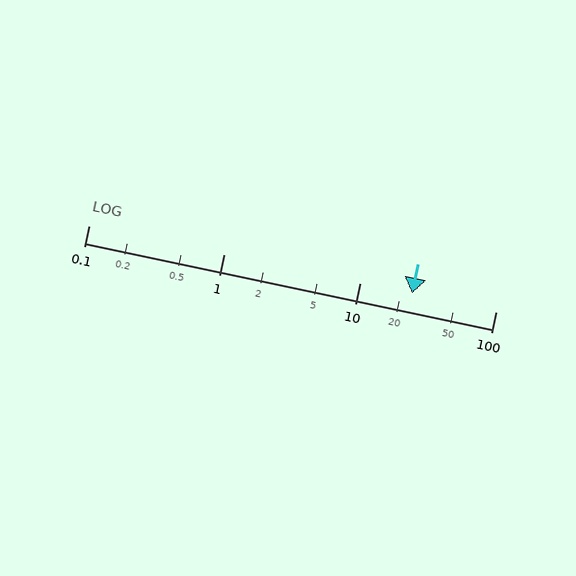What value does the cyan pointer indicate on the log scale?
The pointer indicates approximately 24.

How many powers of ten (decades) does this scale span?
The scale spans 3 decades, from 0.1 to 100.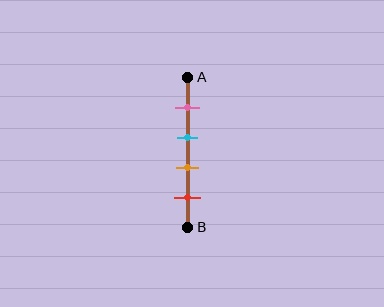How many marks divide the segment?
There are 4 marks dividing the segment.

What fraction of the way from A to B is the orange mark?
The orange mark is approximately 60% (0.6) of the way from A to B.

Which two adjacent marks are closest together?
The cyan and orange marks are the closest adjacent pair.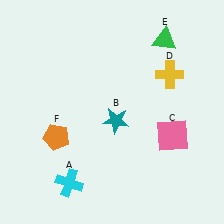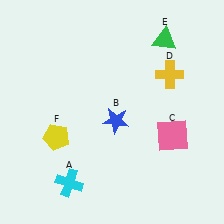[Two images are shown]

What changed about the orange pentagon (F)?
In Image 1, F is orange. In Image 2, it changed to yellow.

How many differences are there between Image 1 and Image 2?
There are 2 differences between the two images.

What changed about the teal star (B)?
In Image 1, B is teal. In Image 2, it changed to blue.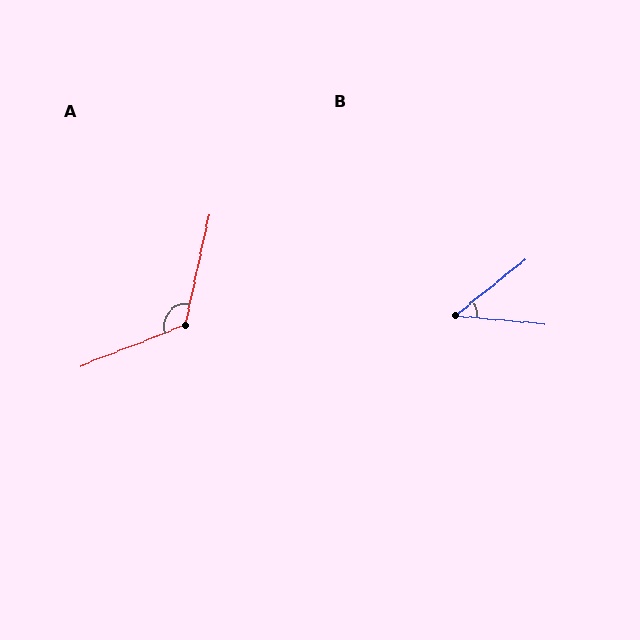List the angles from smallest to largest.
B (44°), A (124°).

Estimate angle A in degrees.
Approximately 124 degrees.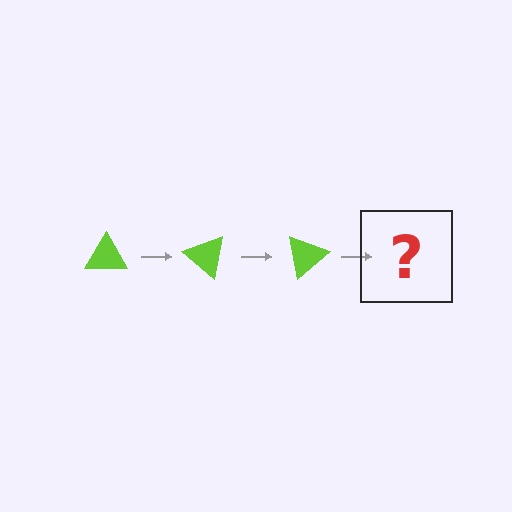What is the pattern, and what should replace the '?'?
The pattern is that the triangle rotates 40 degrees each step. The '?' should be a lime triangle rotated 120 degrees.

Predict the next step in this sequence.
The next step is a lime triangle rotated 120 degrees.